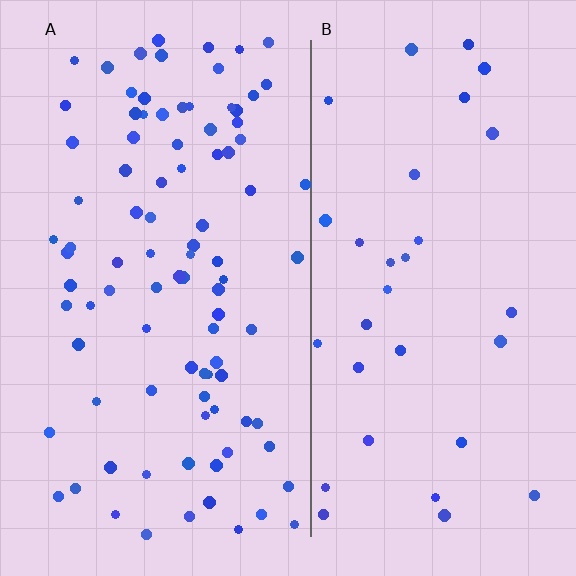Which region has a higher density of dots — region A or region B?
A (the left).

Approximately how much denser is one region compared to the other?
Approximately 2.9× — region A over region B.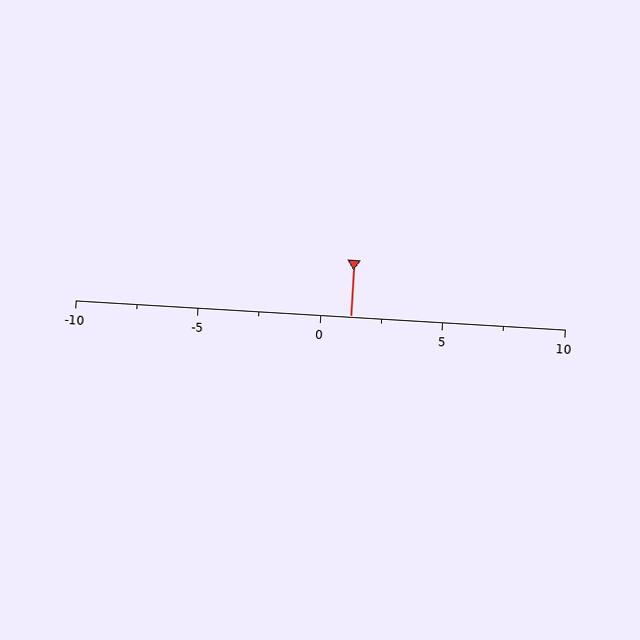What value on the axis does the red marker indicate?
The marker indicates approximately 1.2.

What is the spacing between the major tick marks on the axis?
The major ticks are spaced 5 apart.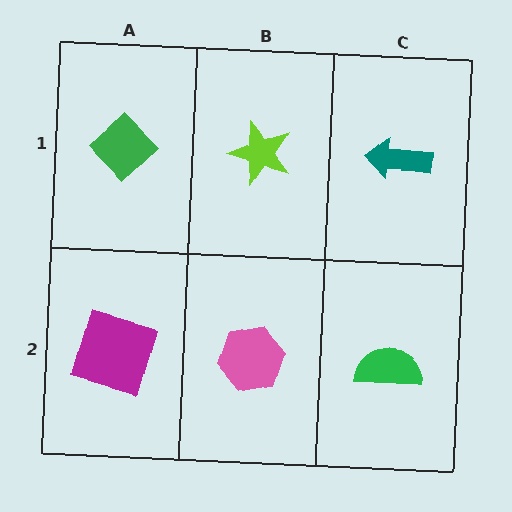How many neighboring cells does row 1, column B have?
3.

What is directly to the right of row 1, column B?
A teal arrow.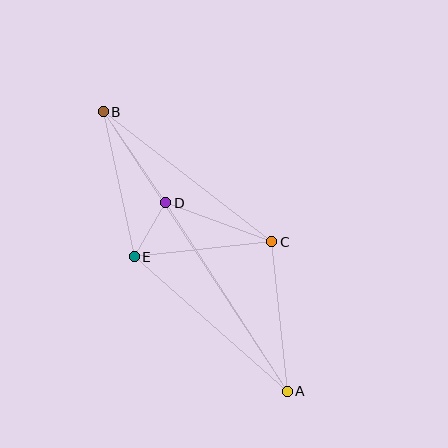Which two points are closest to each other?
Points D and E are closest to each other.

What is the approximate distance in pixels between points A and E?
The distance between A and E is approximately 203 pixels.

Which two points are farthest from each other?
Points A and B are farthest from each other.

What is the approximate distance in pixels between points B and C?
The distance between B and C is approximately 213 pixels.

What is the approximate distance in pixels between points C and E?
The distance between C and E is approximately 138 pixels.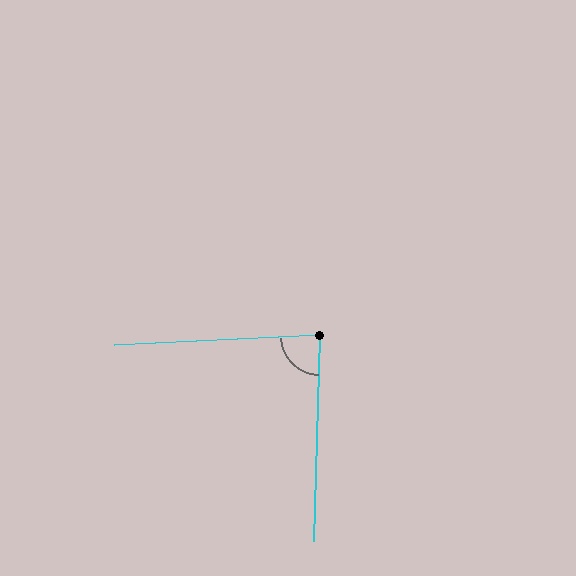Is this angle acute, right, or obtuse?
It is approximately a right angle.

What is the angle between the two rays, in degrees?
Approximately 86 degrees.